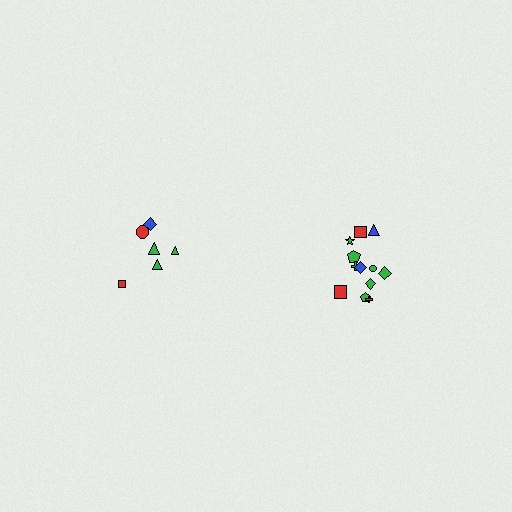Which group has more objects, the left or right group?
The right group.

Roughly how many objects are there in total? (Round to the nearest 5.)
Roughly 20 objects in total.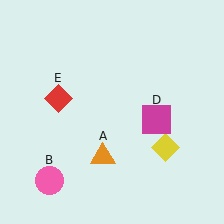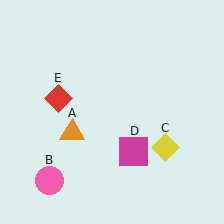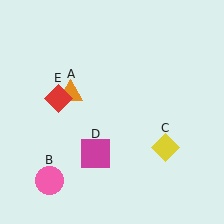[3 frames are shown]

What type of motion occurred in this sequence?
The orange triangle (object A), magenta square (object D) rotated clockwise around the center of the scene.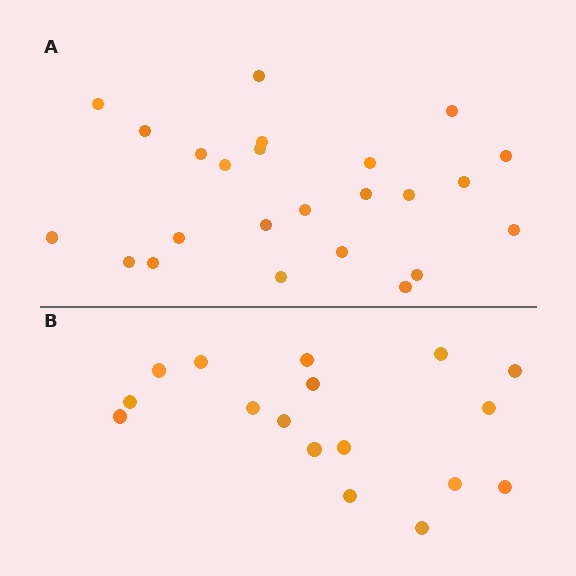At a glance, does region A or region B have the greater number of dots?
Region A (the top region) has more dots.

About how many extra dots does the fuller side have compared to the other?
Region A has roughly 8 or so more dots than region B.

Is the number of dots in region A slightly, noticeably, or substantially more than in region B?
Region A has noticeably more, but not dramatically so. The ratio is roughly 1.4 to 1.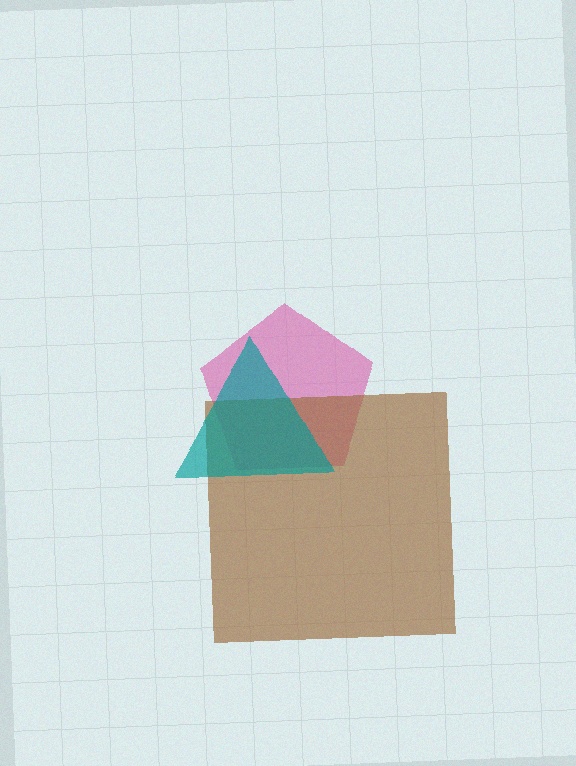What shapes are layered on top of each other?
The layered shapes are: a pink pentagon, a brown square, a teal triangle.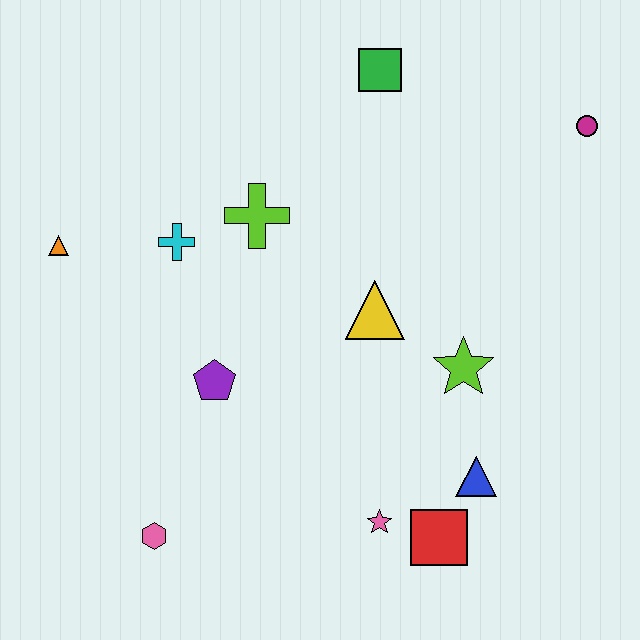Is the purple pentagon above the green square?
No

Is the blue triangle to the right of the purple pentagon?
Yes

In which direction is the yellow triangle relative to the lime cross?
The yellow triangle is to the right of the lime cross.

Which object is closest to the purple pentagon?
The cyan cross is closest to the purple pentagon.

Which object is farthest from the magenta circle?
The pink hexagon is farthest from the magenta circle.